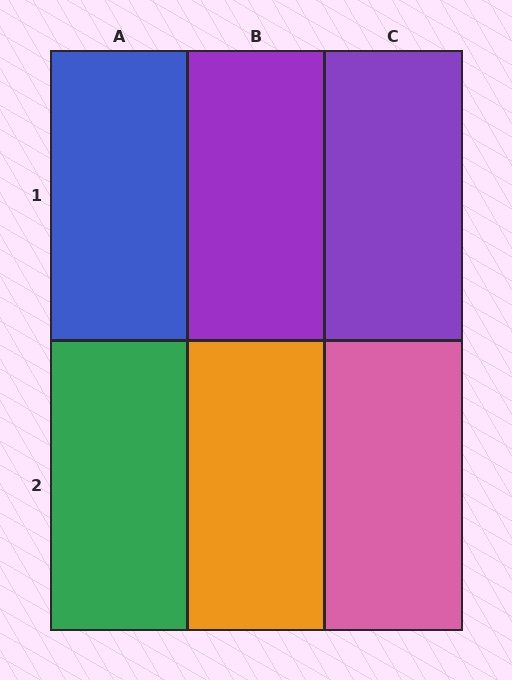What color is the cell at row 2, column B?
Orange.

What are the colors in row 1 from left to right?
Blue, purple, purple.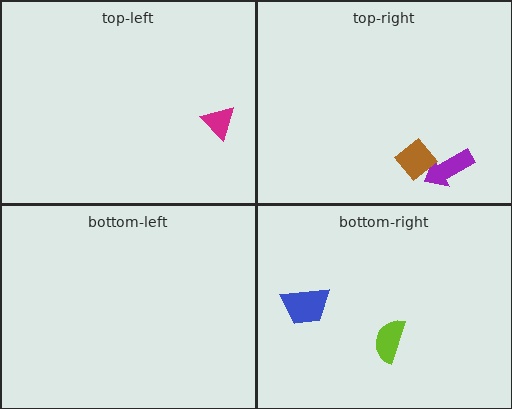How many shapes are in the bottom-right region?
2.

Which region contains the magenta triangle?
The top-left region.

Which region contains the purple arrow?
The top-right region.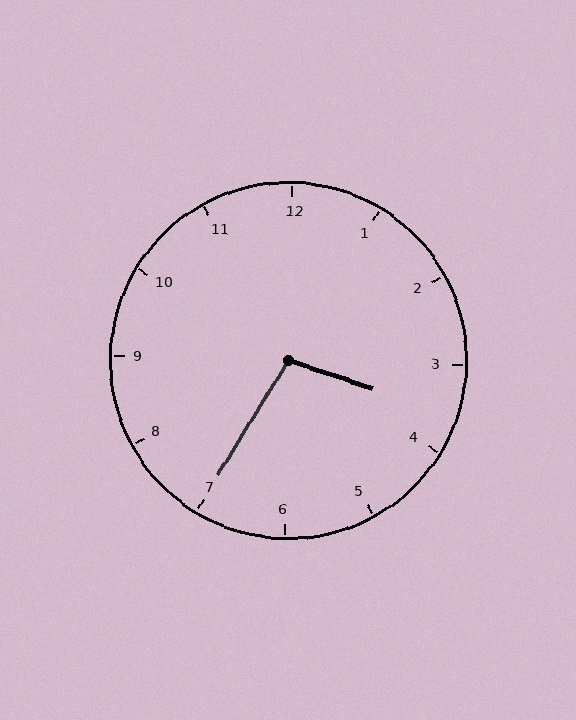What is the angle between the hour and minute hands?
Approximately 102 degrees.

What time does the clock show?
3:35.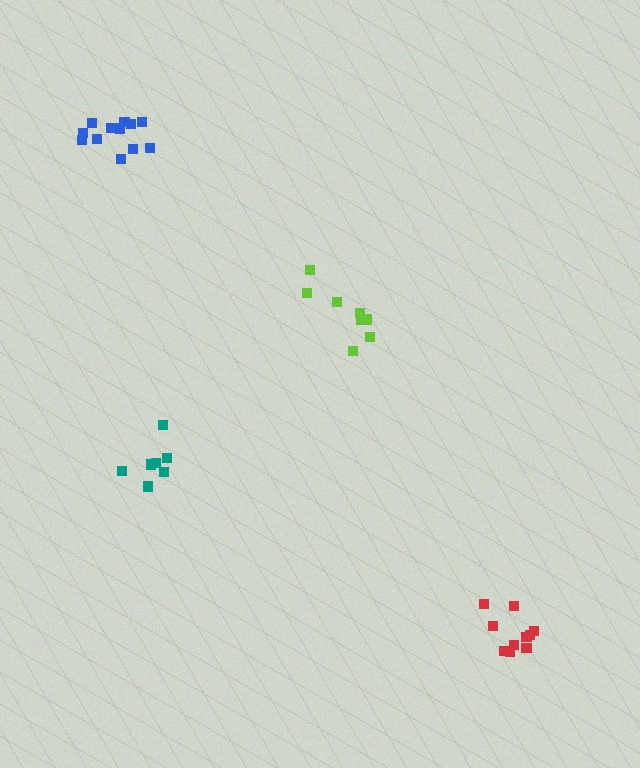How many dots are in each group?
Group 1: 10 dots, Group 2: 7 dots, Group 3: 8 dots, Group 4: 12 dots (37 total).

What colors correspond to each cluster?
The clusters are colored: red, teal, lime, blue.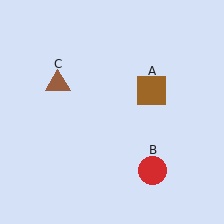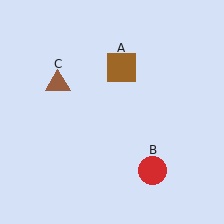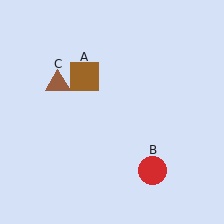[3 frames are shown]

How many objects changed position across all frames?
1 object changed position: brown square (object A).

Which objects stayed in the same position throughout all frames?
Red circle (object B) and brown triangle (object C) remained stationary.